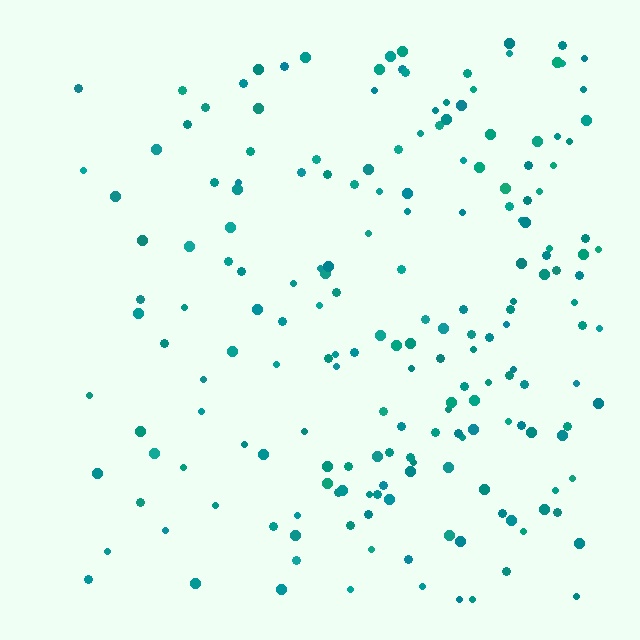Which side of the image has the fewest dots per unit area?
The left.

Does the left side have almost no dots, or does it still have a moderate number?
Still a moderate number, just noticeably fewer than the right.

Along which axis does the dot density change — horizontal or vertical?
Horizontal.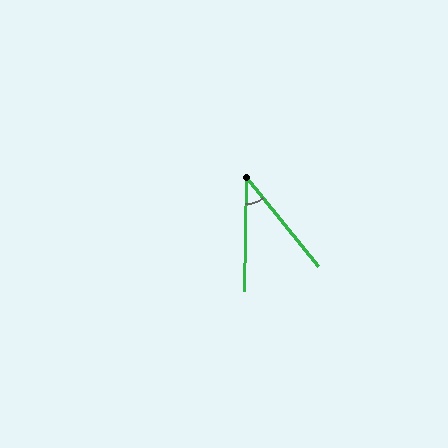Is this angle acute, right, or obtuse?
It is acute.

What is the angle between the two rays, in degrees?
Approximately 40 degrees.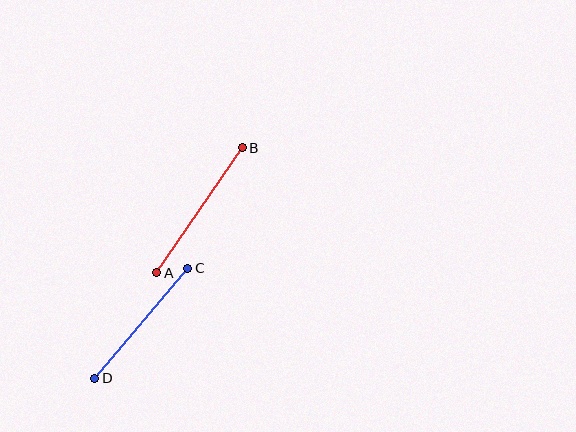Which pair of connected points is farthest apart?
Points A and B are farthest apart.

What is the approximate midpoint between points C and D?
The midpoint is at approximately (141, 323) pixels.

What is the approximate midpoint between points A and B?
The midpoint is at approximately (199, 210) pixels.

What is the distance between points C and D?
The distance is approximately 144 pixels.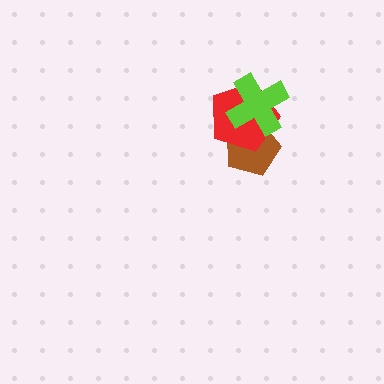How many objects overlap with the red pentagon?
2 objects overlap with the red pentagon.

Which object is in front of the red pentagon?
The lime cross is in front of the red pentagon.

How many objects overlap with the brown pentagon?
2 objects overlap with the brown pentagon.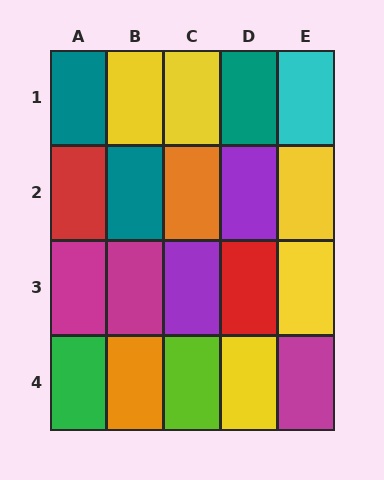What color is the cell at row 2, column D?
Purple.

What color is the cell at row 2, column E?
Yellow.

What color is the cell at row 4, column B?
Orange.